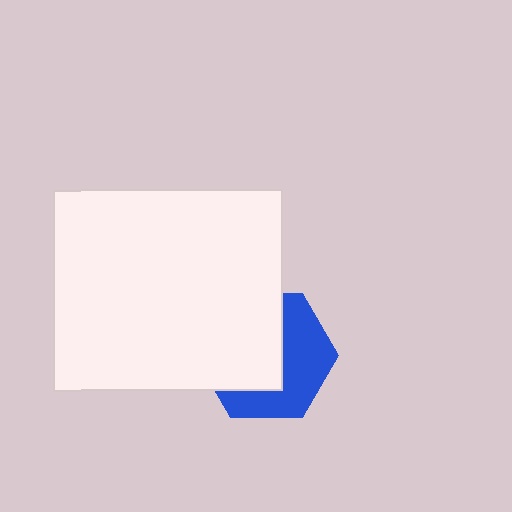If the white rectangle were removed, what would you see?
You would see the complete blue hexagon.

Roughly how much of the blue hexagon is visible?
About half of it is visible (roughly 46%).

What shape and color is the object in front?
The object in front is a white rectangle.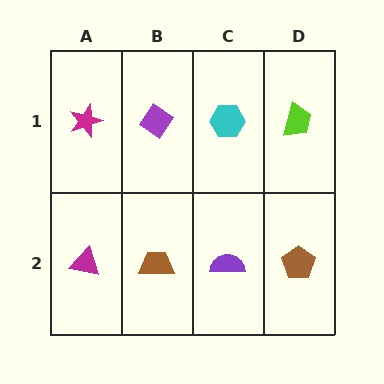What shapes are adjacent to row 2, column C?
A cyan hexagon (row 1, column C), a brown trapezoid (row 2, column B), a brown pentagon (row 2, column D).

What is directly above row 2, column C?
A cyan hexagon.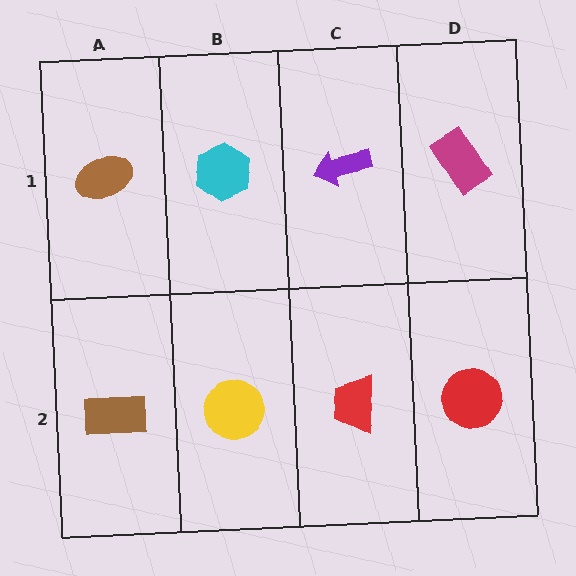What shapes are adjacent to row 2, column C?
A purple arrow (row 1, column C), a yellow circle (row 2, column B), a red circle (row 2, column D).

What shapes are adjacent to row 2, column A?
A brown ellipse (row 1, column A), a yellow circle (row 2, column B).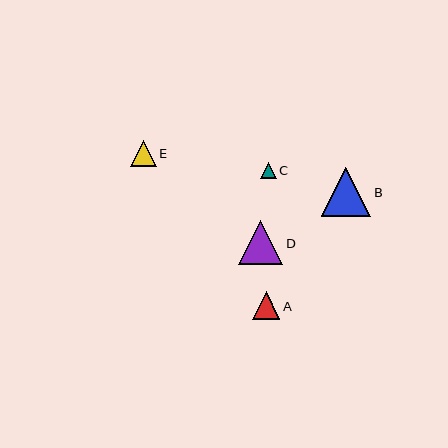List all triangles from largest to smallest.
From largest to smallest: B, D, A, E, C.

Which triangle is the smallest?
Triangle C is the smallest with a size of approximately 16 pixels.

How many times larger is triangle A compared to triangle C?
Triangle A is approximately 1.7 times the size of triangle C.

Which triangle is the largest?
Triangle B is the largest with a size of approximately 49 pixels.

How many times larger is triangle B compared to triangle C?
Triangle B is approximately 3.1 times the size of triangle C.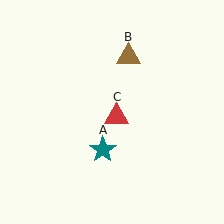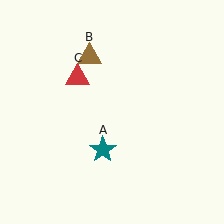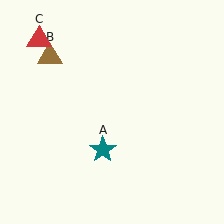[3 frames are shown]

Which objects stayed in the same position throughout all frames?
Teal star (object A) remained stationary.